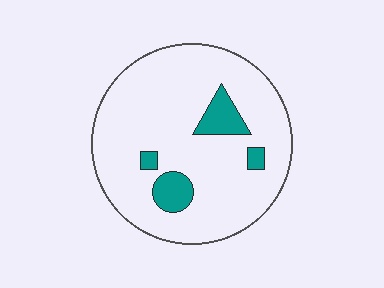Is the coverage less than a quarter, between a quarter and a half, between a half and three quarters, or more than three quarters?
Less than a quarter.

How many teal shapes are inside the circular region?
4.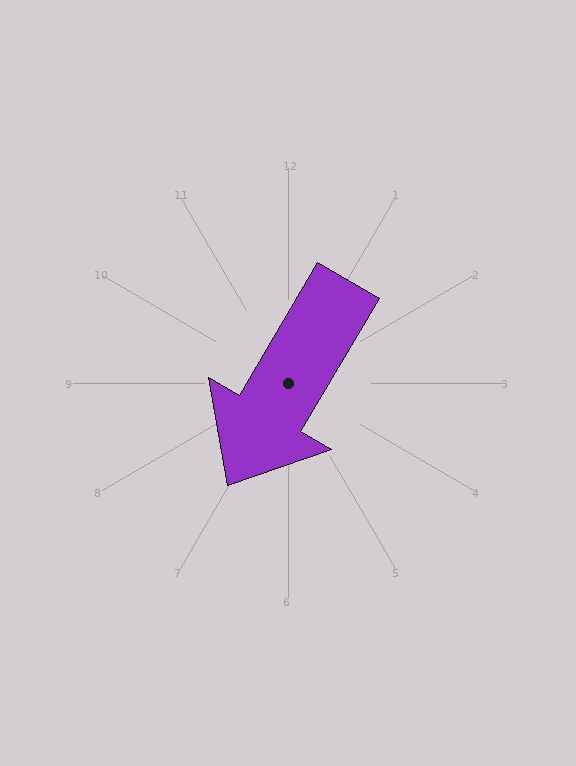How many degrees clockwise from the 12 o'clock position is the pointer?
Approximately 210 degrees.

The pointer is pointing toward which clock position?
Roughly 7 o'clock.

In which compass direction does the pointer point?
Southwest.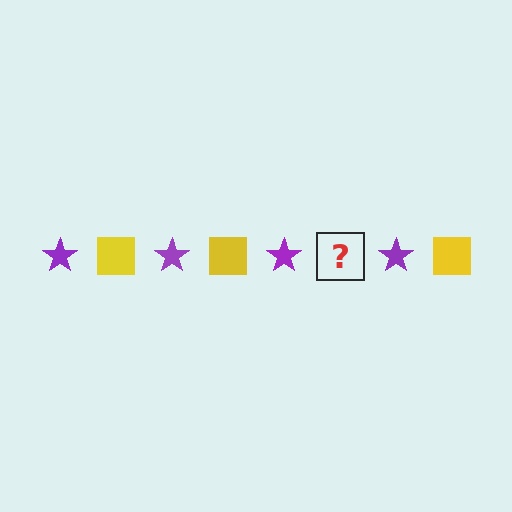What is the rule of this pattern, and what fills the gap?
The rule is that the pattern alternates between purple star and yellow square. The gap should be filled with a yellow square.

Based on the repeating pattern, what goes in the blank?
The blank should be a yellow square.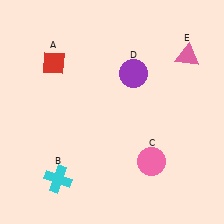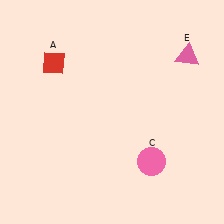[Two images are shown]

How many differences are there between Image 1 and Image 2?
There are 2 differences between the two images.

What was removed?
The cyan cross (B), the purple circle (D) were removed in Image 2.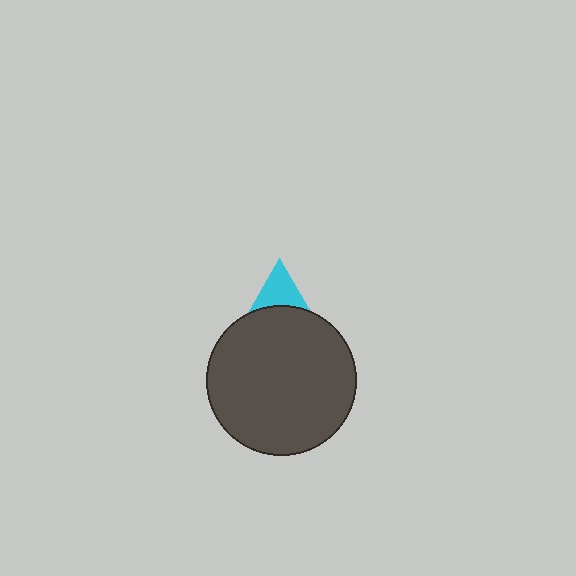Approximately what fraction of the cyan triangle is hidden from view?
Roughly 68% of the cyan triangle is hidden behind the dark gray circle.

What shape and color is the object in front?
The object in front is a dark gray circle.